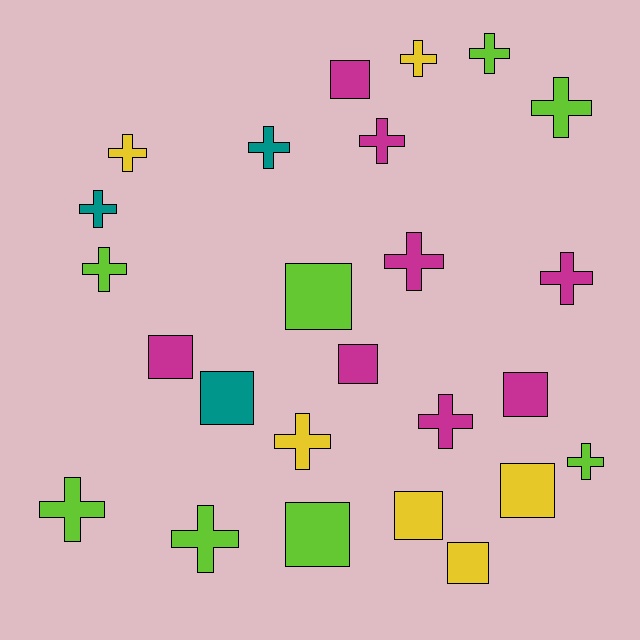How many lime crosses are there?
There are 6 lime crosses.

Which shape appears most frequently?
Cross, with 15 objects.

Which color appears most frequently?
Lime, with 8 objects.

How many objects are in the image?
There are 25 objects.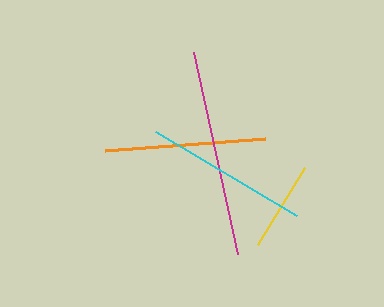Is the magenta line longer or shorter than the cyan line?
The magenta line is longer than the cyan line.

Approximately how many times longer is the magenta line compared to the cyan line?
The magenta line is approximately 1.3 times the length of the cyan line.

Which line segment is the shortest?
The yellow line is the shortest at approximately 90 pixels.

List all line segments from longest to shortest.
From longest to shortest: magenta, cyan, orange, yellow.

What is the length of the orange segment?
The orange segment is approximately 161 pixels long.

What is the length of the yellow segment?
The yellow segment is approximately 90 pixels long.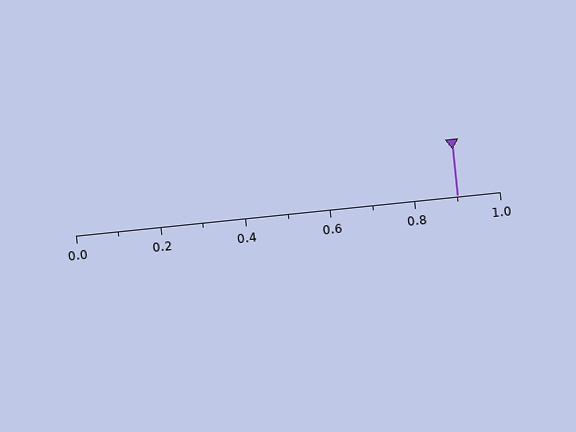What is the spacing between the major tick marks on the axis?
The major ticks are spaced 0.2 apart.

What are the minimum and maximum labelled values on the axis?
The axis runs from 0.0 to 1.0.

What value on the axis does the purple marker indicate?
The marker indicates approximately 0.9.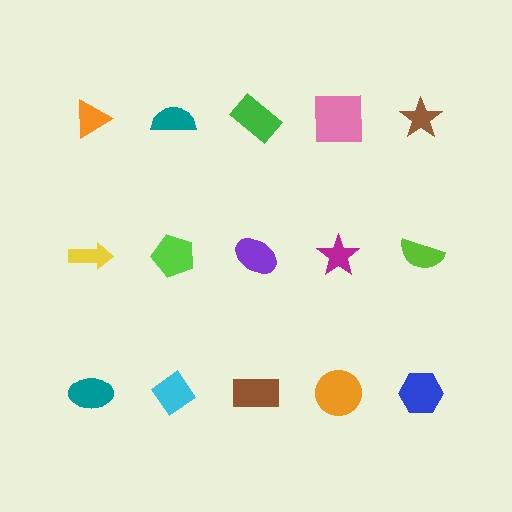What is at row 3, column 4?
An orange circle.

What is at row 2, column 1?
A yellow arrow.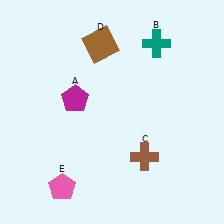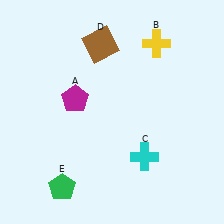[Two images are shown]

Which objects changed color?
B changed from teal to yellow. C changed from brown to cyan. E changed from pink to green.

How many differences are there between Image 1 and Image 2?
There are 3 differences between the two images.